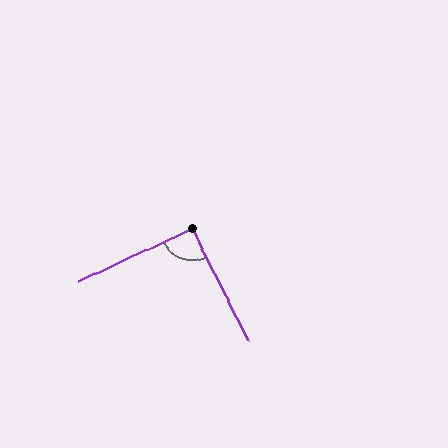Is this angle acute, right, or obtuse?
It is approximately a right angle.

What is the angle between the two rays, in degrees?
Approximately 92 degrees.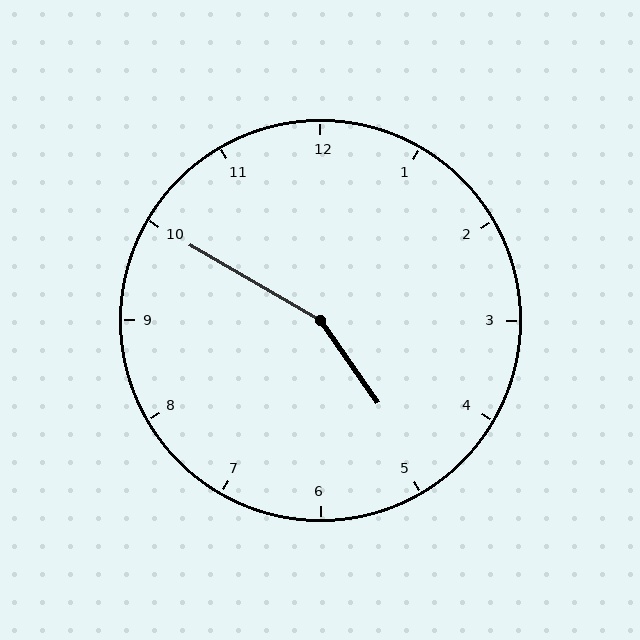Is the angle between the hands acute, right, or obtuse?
It is obtuse.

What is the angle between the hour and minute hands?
Approximately 155 degrees.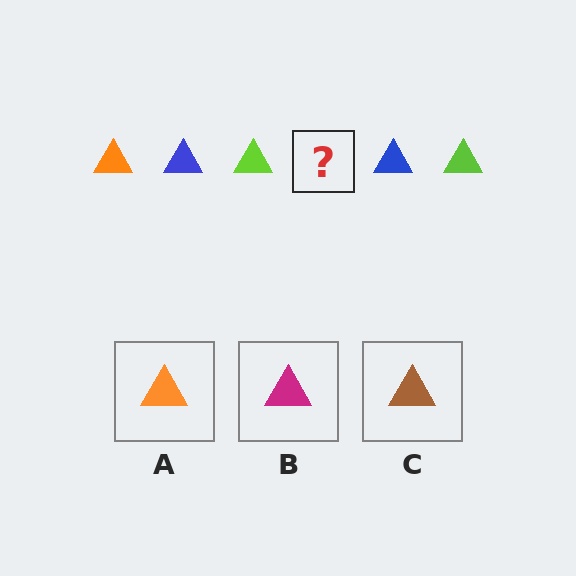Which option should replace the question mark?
Option A.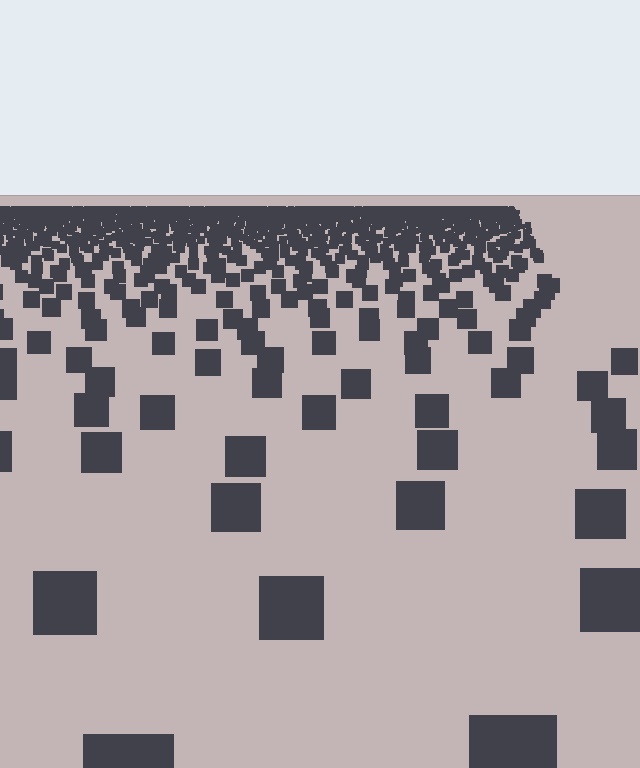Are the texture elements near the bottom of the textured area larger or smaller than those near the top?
Larger. Near the bottom, elements are closer to the viewer and appear at a bigger on-screen size.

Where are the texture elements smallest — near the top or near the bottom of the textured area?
Near the top.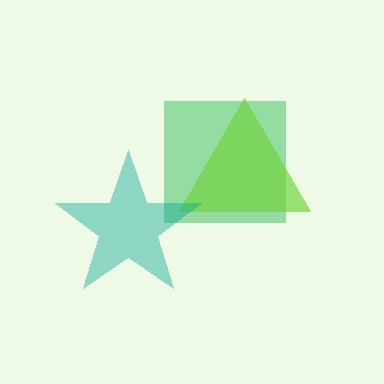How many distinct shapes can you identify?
There are 3 distinct shapes: a green square, a lime triangle, a teal star.